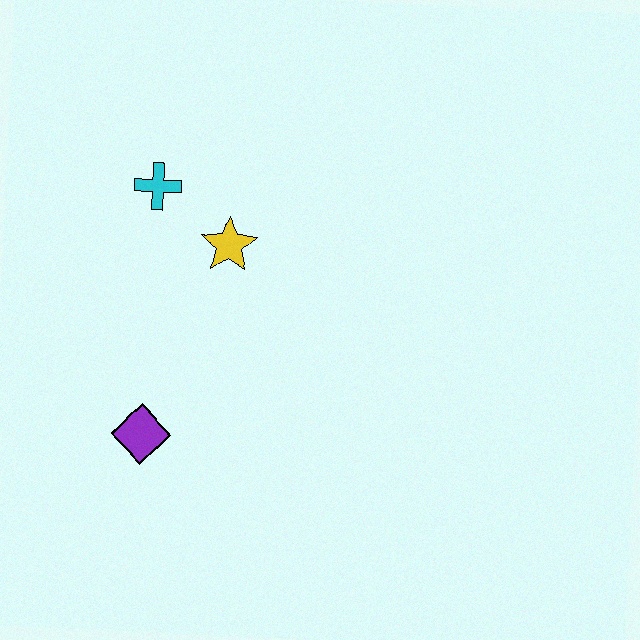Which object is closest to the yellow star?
The cyan cross is closest to the yellow star.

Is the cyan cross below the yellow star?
No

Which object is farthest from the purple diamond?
The cyan cross is farthest from the purple diamond.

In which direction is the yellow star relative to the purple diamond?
The yellow star is above the purple diamond.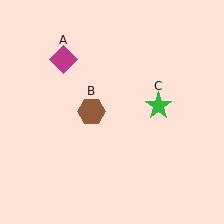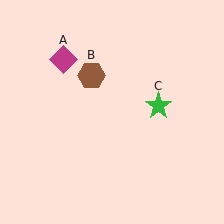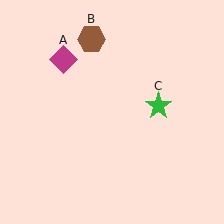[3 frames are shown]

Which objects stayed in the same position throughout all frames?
Magenta diamond (object A) and green star (object C) remained stationary.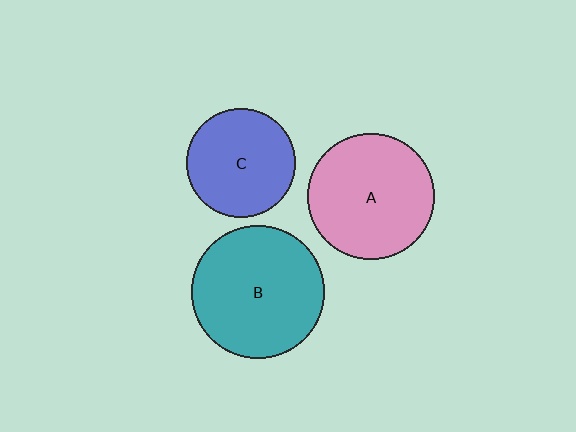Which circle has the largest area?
Circle B (teal).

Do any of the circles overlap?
No, none of the circles overlap.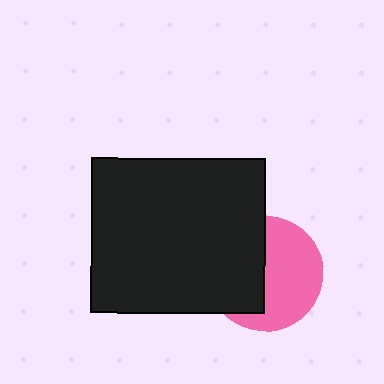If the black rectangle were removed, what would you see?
You would see the complete pink circle.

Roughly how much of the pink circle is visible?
About half of it is visible (roughly 55%).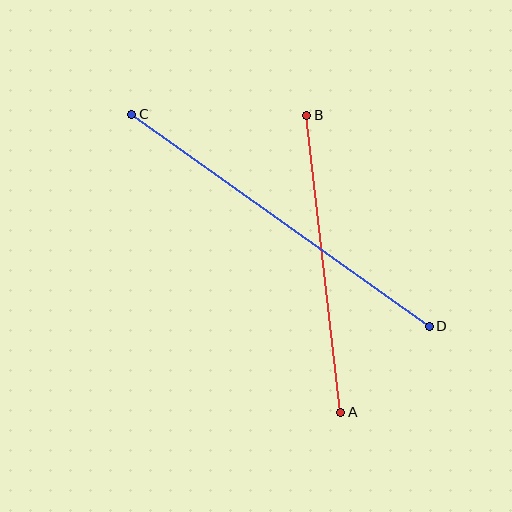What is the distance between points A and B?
The distance is approximately 299 pixels.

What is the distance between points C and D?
The distance is approximately 365 pixels.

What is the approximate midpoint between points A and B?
The midpoint is at approximately (324, 264) pixels.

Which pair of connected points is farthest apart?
Points C and D are farthest apart.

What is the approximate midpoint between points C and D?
The midpoint is at approximately (281, 220) pixels.